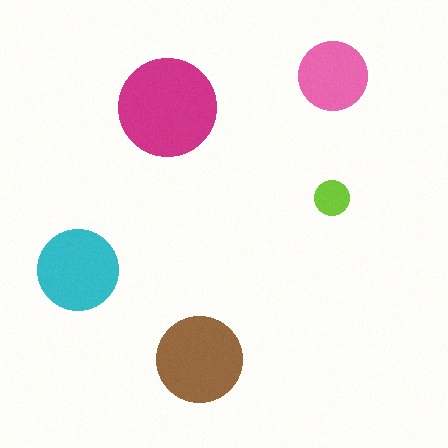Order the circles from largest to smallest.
the magenta one, the brown one, the cyan one, the pink one, the lime one.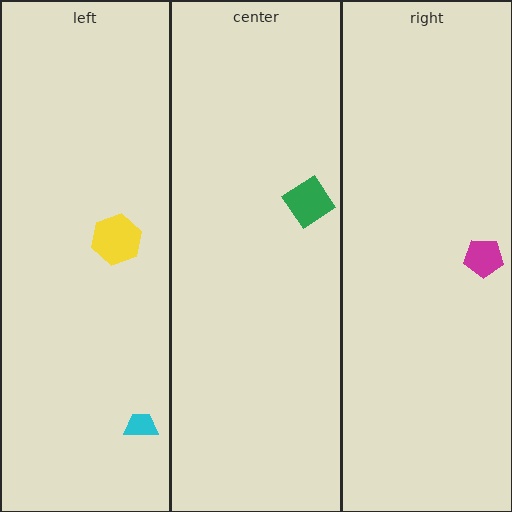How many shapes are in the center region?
1.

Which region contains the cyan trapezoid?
The left region.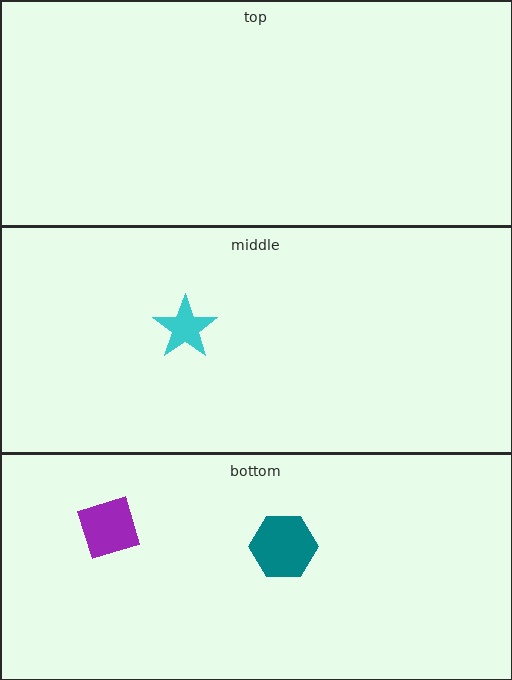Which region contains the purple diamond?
The bottom region.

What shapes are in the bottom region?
The purple diamond, the teal hexagon.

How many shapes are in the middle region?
1.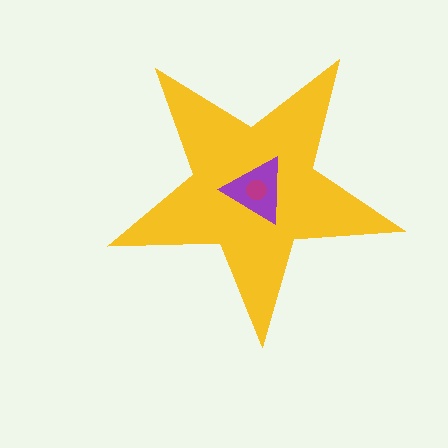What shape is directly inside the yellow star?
The purple triangle.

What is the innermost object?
The magenta circle.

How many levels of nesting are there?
3.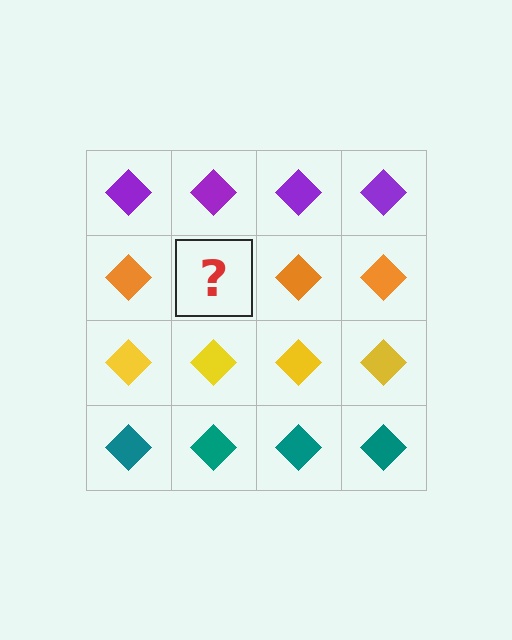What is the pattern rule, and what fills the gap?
The rule is that each row has a consistent color. The gap should be filled with an orange diamond.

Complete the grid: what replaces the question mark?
The question mark should be replaced with an orange diamond.